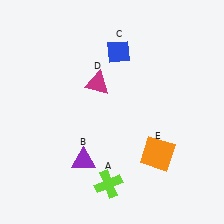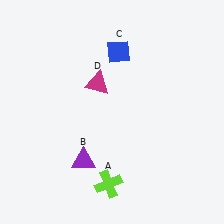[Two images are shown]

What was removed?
The orange square (E) was removed in Image 2.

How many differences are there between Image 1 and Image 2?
There is 1 difference between the two images.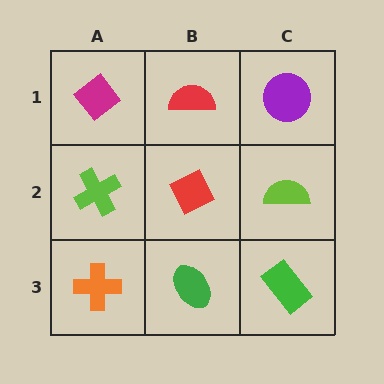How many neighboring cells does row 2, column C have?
3.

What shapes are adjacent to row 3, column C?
A lime semicircle (row 2, column C), a green ellipse (row 3, column B).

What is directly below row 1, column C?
A lime semicircle.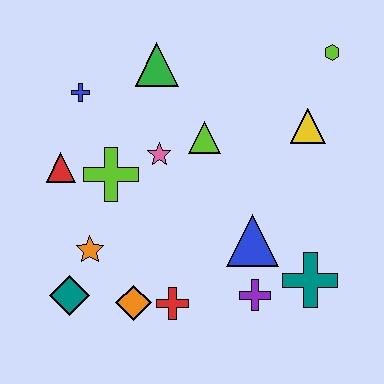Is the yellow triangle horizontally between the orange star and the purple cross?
No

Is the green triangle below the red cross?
No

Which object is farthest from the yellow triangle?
The teal diamond is farthest from the yellow triangle.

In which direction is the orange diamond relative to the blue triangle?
The orange diamond is to the left of the blue triangle.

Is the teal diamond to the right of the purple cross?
No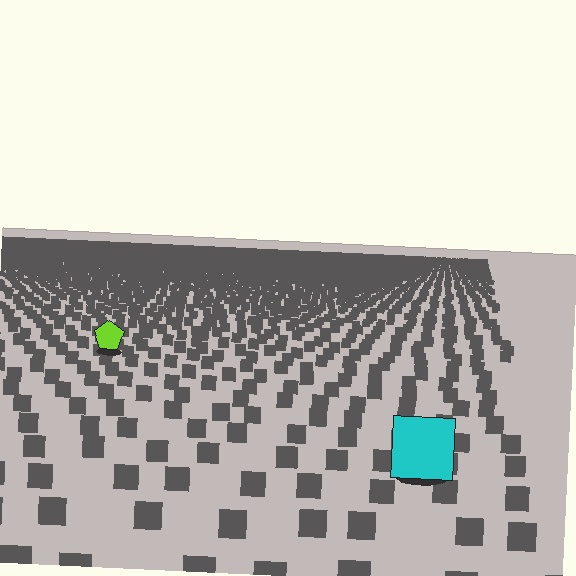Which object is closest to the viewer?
The cyan square is closest. The texture marks near it are larger and more spread out.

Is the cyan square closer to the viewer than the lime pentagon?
Yes. The cyan square is closer — you can tell from the texture gradient: the ground texture is coarser near it.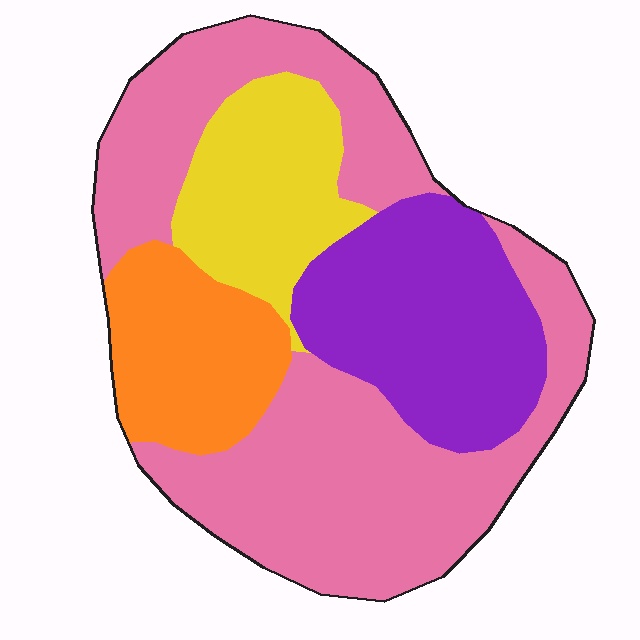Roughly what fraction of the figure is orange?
Orange takes up about one eighth (1/8) of the figure.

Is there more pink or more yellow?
Pink.